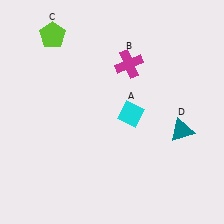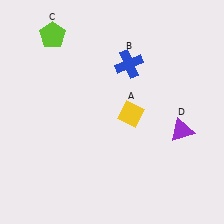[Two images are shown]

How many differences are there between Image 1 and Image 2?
There are 3 differences between the two images.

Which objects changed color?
A changed from cyan to yellow. B changed from magenta to blue. D changed from teal to purple.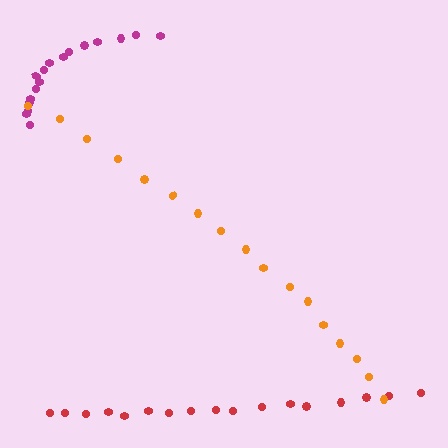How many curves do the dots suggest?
There are 3 distinct paths.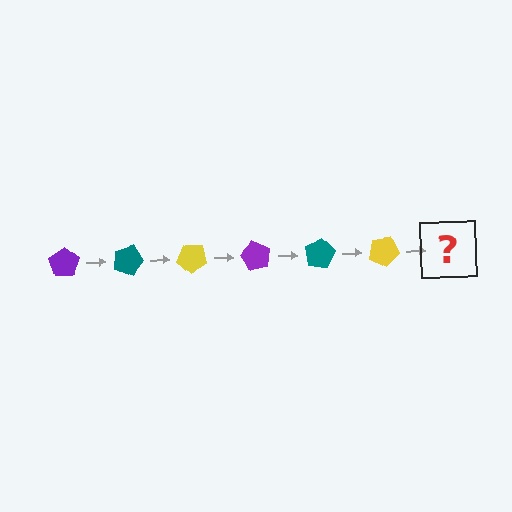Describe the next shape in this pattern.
It should be a purple pentagon, rotated 120 degrees from the start.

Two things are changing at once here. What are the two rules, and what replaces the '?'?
The two rules are that it rotates 20 degrees each step and the color cycles through purple, teal, and yellow. The '?' should be a purple pentagon, rotated 120 degrees from the start.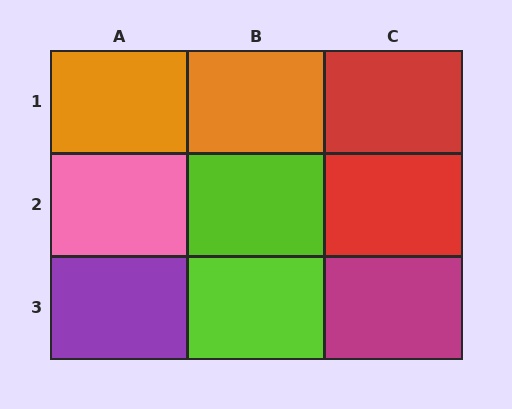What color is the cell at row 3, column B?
Lime.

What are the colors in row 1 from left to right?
Orange, orange, red.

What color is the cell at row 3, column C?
Magenta.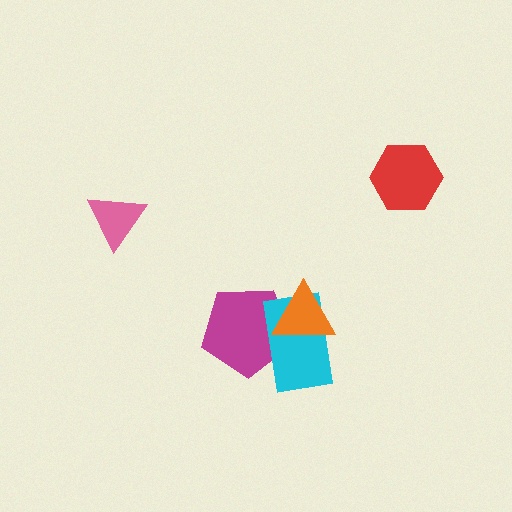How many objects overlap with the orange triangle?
2 objects overlap with the orange triangle.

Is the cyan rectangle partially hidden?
Yes, it is partially covered by another shape.